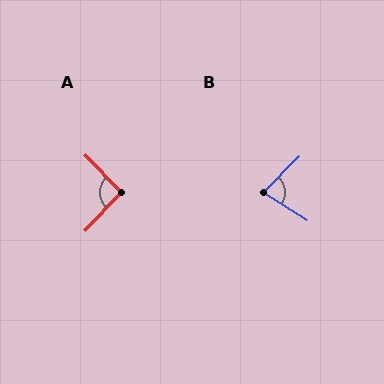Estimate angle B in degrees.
Approximately 77 degrees.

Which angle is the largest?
A, at approximately 92 degrees.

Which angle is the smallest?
B, at approximately 77 degrees.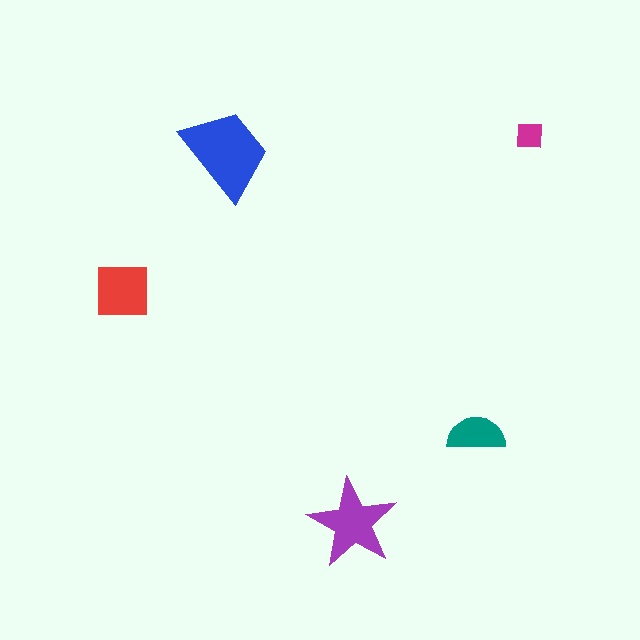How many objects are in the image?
There are 5 objects in the image.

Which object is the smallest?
The magenta square.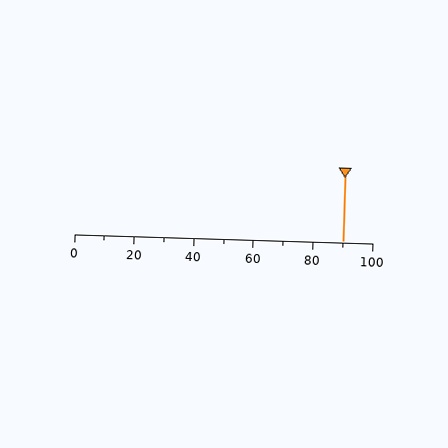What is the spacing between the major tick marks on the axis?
The major ticks are spaced 20 apart.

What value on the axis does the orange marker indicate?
The marker indicates approximately 90.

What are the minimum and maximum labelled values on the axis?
The axis runs from 0 to 100.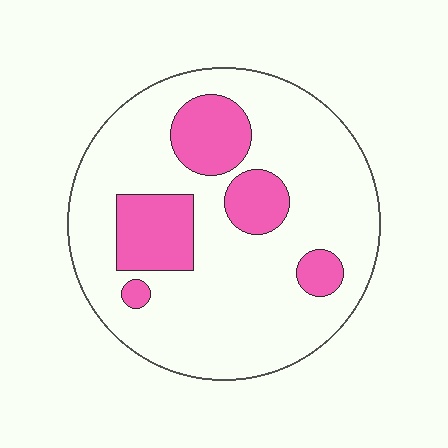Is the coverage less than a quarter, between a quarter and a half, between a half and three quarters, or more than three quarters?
Less than a quarter.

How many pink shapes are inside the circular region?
5.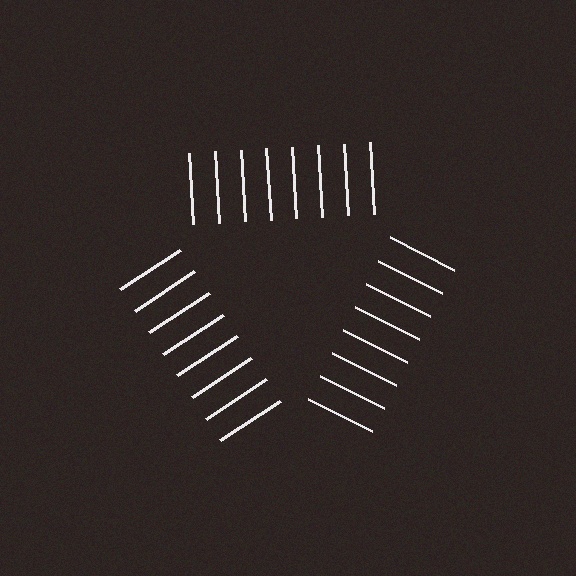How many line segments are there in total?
24 — 8 along each of the 3 edges.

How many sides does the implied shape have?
3 sides — the line-ends trace a triangle.